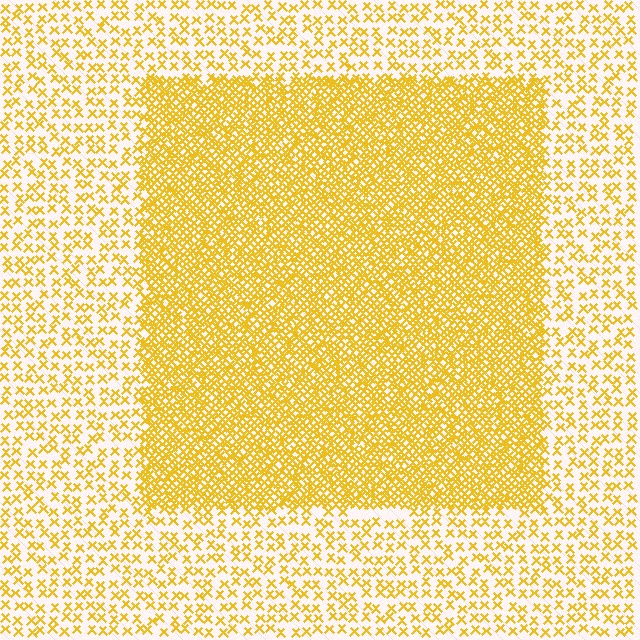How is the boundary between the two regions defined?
The boundary is defined by a change in element density (approximately 2.9x ratio). All elements are the same color, size, and shape.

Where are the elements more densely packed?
The elements are more densely packed inside the rectangle boundary.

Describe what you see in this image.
The image contains small yellow elements arranged at two different densities. A rectangle-shaped region is visible where the elements are more densely packed than the surrounding area.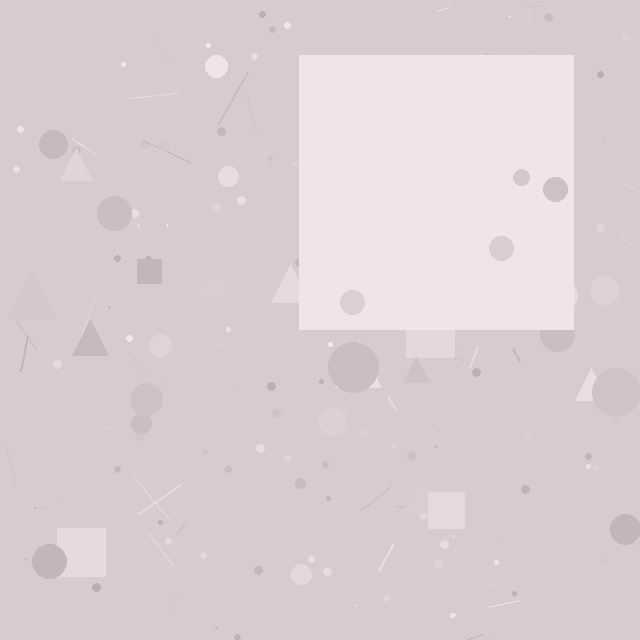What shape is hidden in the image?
A square is hidden in the image.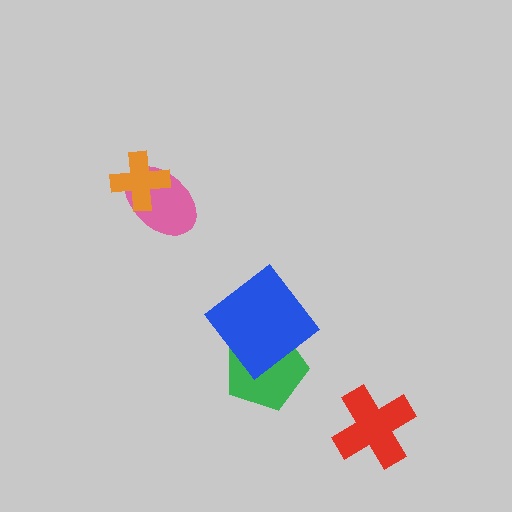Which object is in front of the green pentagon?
The blue diamond is in front of the green pentagon.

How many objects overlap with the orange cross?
1 object overlaps with the orange cross.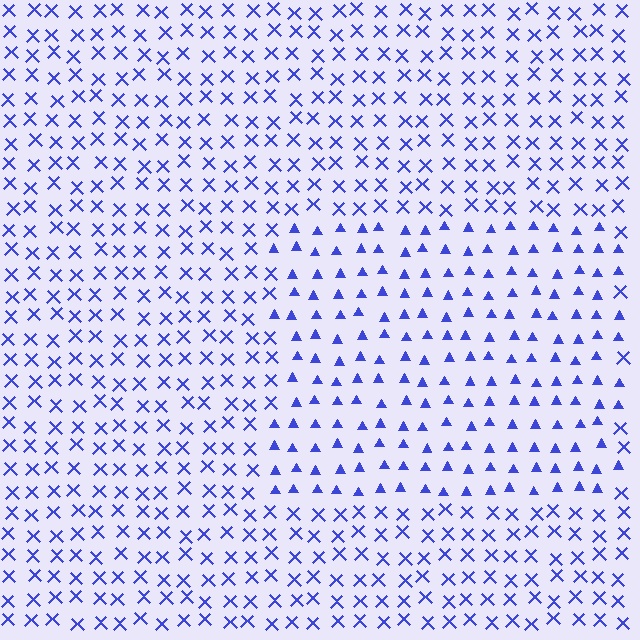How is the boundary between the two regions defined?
The boundary is defined by a change in element shape: triangles inside vs. X marks outside. All elements share the same color and spacing.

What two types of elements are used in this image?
The image uses triangles inside the rectangle region and X marks outside it.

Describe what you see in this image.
The image is filled with small blue elements arranged in a uniform grid. A rectangle-shaped region contains triangles, while the surrounding area contains X marks. The boundary is defined purely by the change in element shape.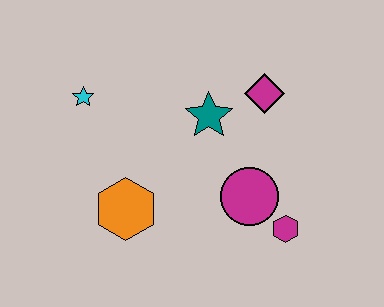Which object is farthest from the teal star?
The magenta hexagon is farthest from the teal star.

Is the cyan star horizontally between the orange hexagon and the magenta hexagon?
No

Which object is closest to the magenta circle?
The magenta hexagon is closest to the magenta circle.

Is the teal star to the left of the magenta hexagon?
Yes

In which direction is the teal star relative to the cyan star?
The teal star is to the right of the cyan star.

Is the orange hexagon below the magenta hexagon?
No